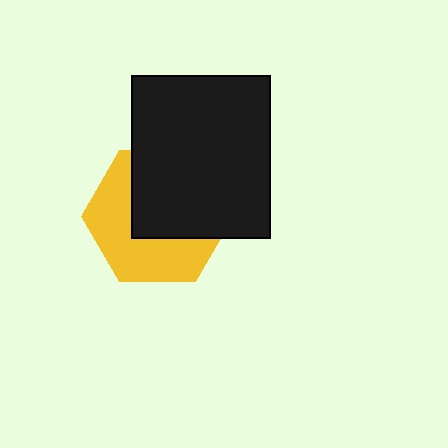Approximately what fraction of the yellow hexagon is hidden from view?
Roughly 51% of the yellow hexagon is hidden behind the black rectangle.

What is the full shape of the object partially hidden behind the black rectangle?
The partially hidden object is a yellow hexagon.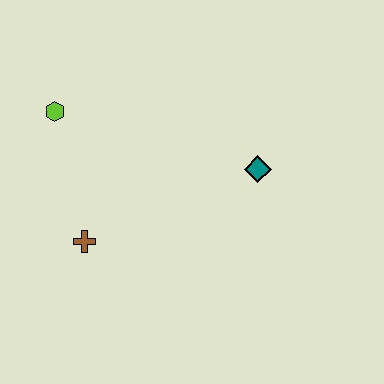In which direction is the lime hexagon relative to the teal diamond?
The lime hexagon is to the left of the teal diamond.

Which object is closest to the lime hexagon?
The brown cross is closest to the lime hexagon.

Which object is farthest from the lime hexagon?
The teal diamond is farthest from the lime hexagon.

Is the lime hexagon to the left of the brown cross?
Yes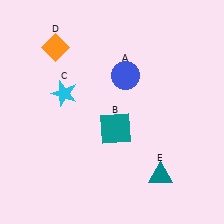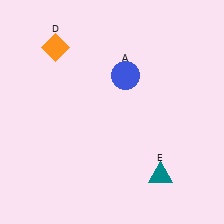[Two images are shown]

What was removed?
The teal square (B), the cyan star (C) were removed in Image 2.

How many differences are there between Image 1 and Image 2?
There are 2 differences between the two images.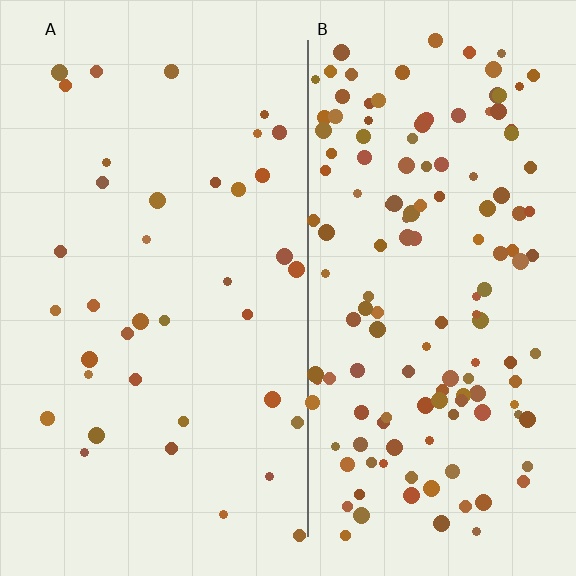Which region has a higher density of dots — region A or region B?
B (the right).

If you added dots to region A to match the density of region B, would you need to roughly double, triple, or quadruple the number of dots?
Approximately quadruple.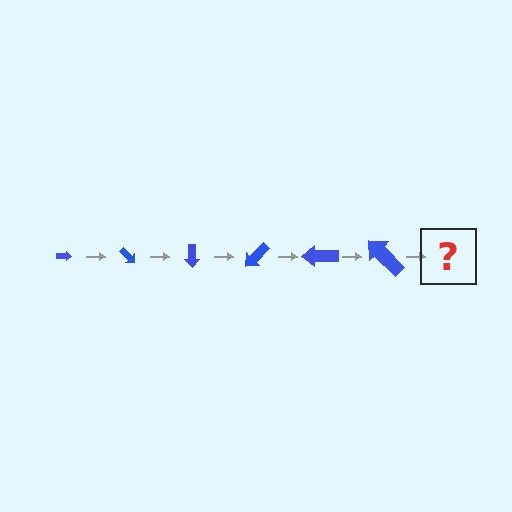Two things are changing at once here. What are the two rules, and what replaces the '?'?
The two rules are that the arrow grows larger each step and it rotates 45 degrees each step. The '?' should be an arrow, larger than the previous one and rotated 270 degrees from the start.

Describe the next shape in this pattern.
It should be an arrow, larger than the previous one and rotated 270 degrees from the start.